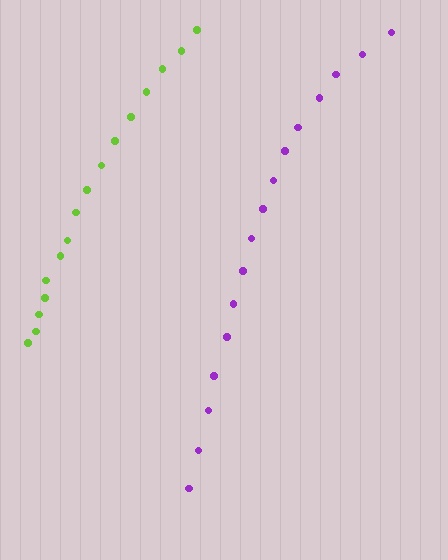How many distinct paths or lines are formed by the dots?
There are 2 distinct paths.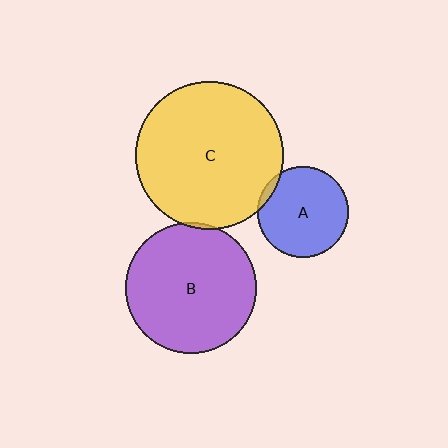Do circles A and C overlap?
Yes.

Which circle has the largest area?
Circle C (yellow).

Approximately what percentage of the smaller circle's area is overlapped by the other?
Approximately 5%.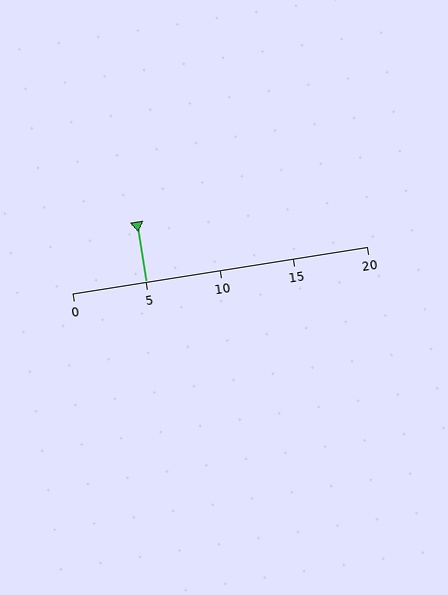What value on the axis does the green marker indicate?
The marker indicates approximately 5.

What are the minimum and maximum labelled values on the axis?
The axis runs from 0 to 20.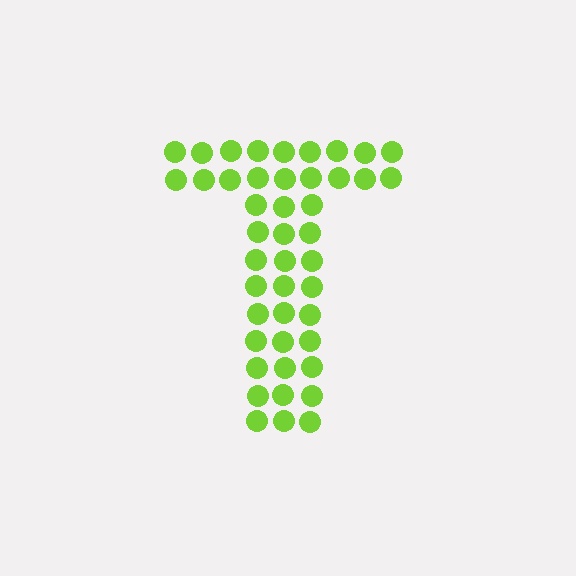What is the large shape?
The large shape is the letter T.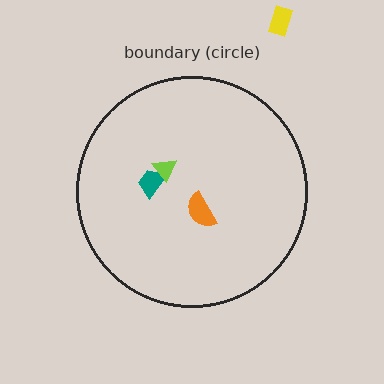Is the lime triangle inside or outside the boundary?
Inside.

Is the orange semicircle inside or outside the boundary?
Inside.